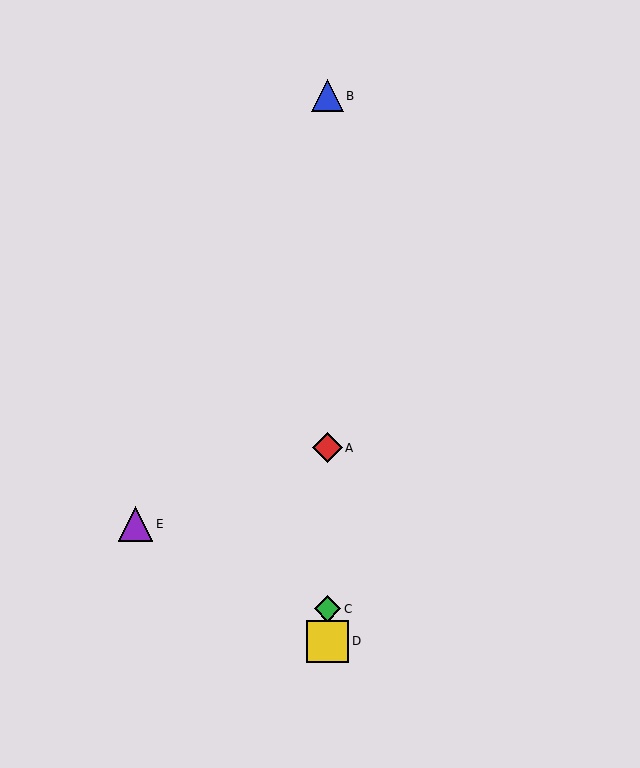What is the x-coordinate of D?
Object D is at x≈328.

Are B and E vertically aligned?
No, B is at x≈328 and E is at x≈136.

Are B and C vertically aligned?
Yes, both are at x≈328.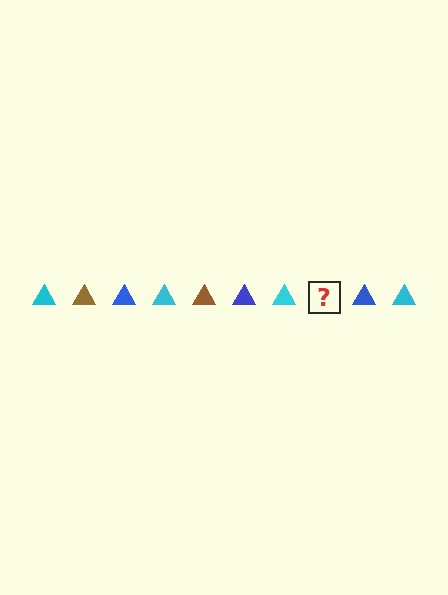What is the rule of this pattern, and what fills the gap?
The rule is that the pattern cycles through cyan, brown, blue triangles. The gap should be filled with a brown triangle.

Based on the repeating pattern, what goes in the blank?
The blank should be a brown triangle.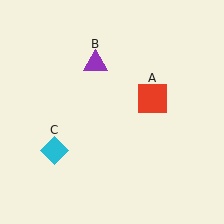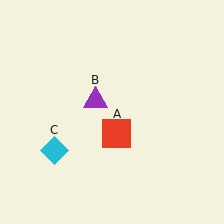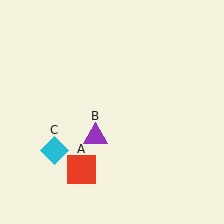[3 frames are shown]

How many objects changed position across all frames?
2 objects changed position: red square (object A), purple triangle (object B).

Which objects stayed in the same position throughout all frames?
Cyan diamond (object C) remained stationary.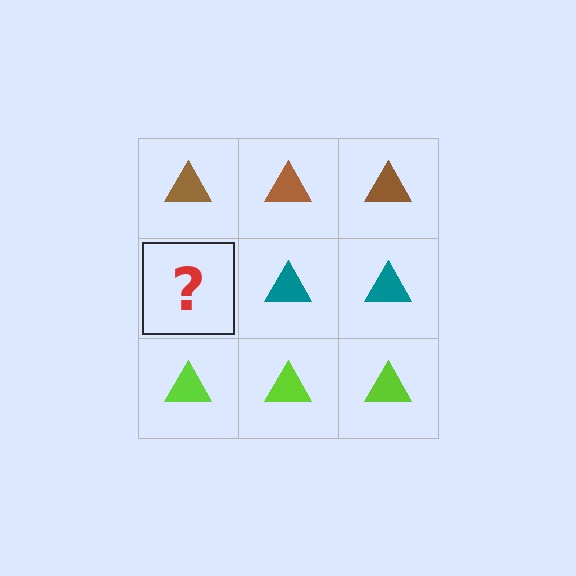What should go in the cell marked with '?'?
The missing cell should contain a teal triangle.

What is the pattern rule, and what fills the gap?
The rule is that each row has a consistent color. The gap should be filled with a teal triangle.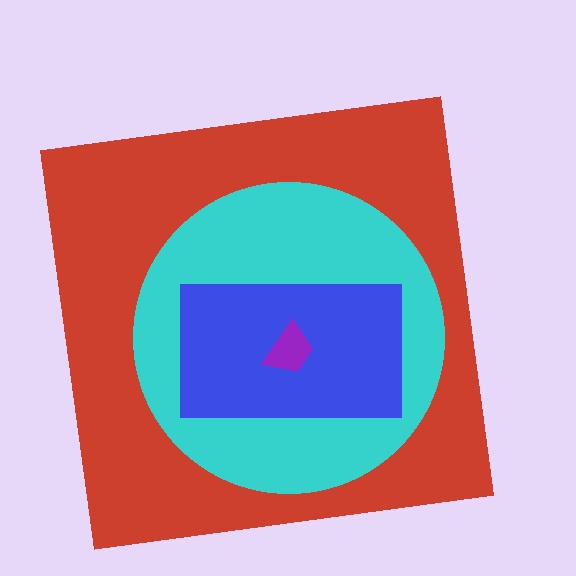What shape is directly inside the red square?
The cyan circle.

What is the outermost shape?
The red square.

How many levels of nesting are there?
4.